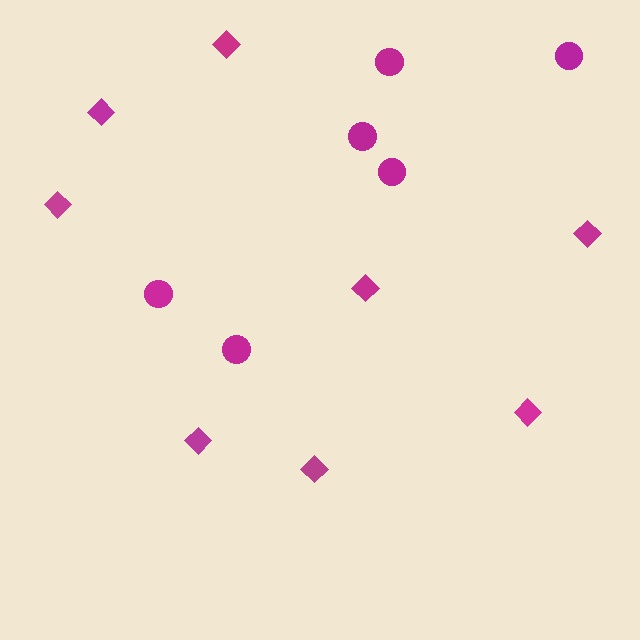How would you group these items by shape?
There are 2 groups: one group of diamonds (8) and one group of circles (6).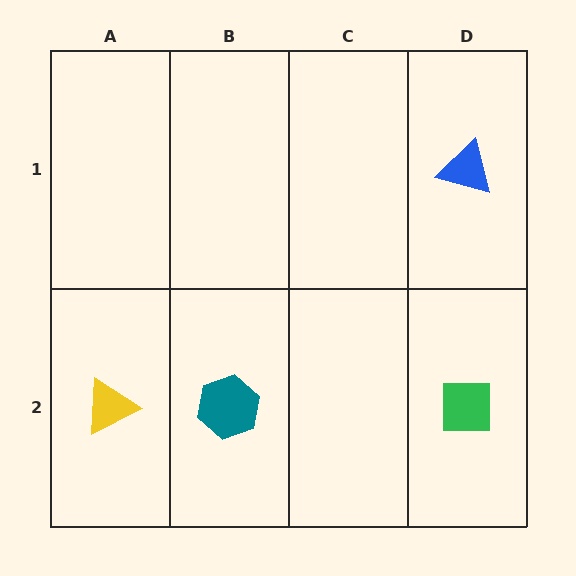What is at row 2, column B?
A teal hexagon.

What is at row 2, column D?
A green square.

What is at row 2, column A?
A yellow triangle.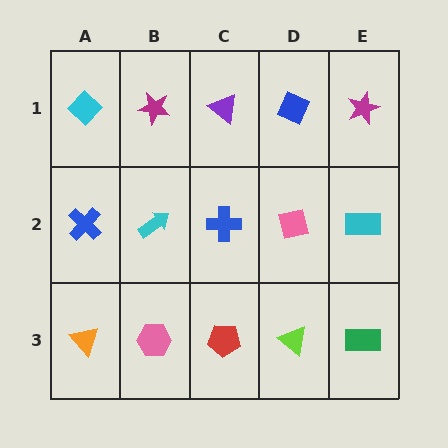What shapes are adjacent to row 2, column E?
A magenta star (row 1, column E), a green rectangle (row 3, column E), a pink square (row 2, column D).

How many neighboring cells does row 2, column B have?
4.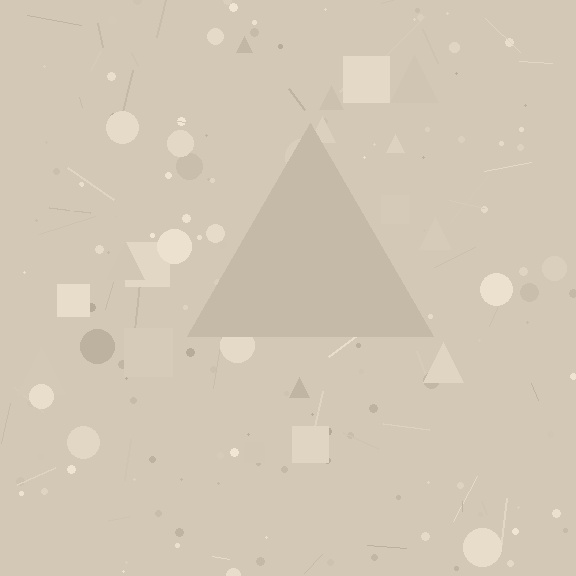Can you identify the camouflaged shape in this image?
The camouflaged shape is a triangle.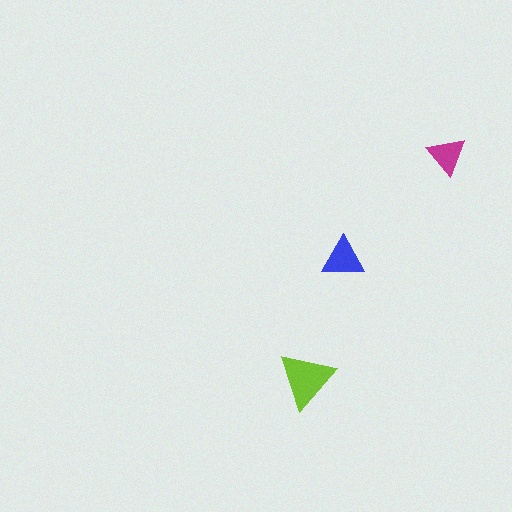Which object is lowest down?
The lime triangle is bottommost.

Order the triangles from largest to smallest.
the lime one, the blue one, the magenta one.